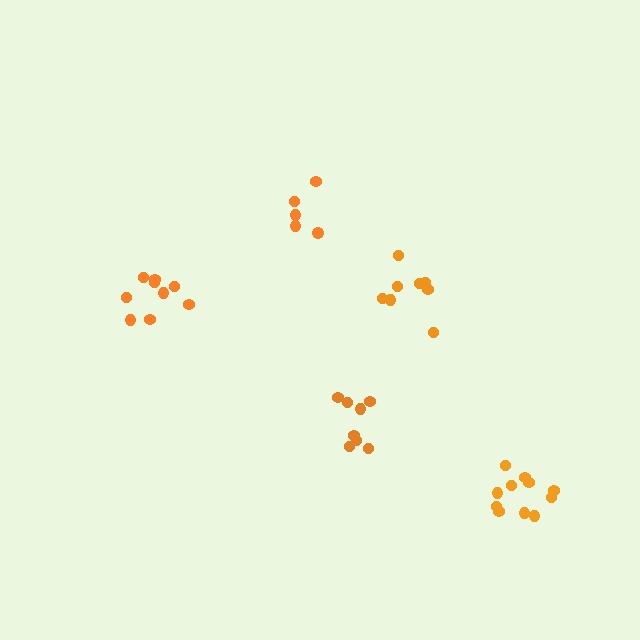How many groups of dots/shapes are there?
There are 5 groups.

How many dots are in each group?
Group 1: 9 dots, Group 2: 8 dots, Group 3: 5 dots, Group 4: 11 dots, Group 5: 8 dots (41 total).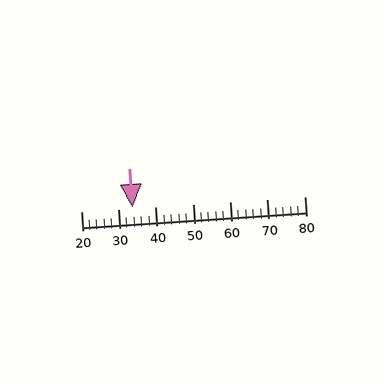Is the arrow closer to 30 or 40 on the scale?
The arrow is closer to 30.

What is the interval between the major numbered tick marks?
The major tick marks are spaced 10 units apart.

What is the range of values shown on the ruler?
The ruler shows values from 20 to 80.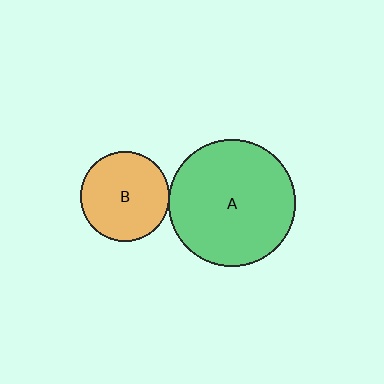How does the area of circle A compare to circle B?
Approximately 2.0 times.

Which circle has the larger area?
Circle A (green).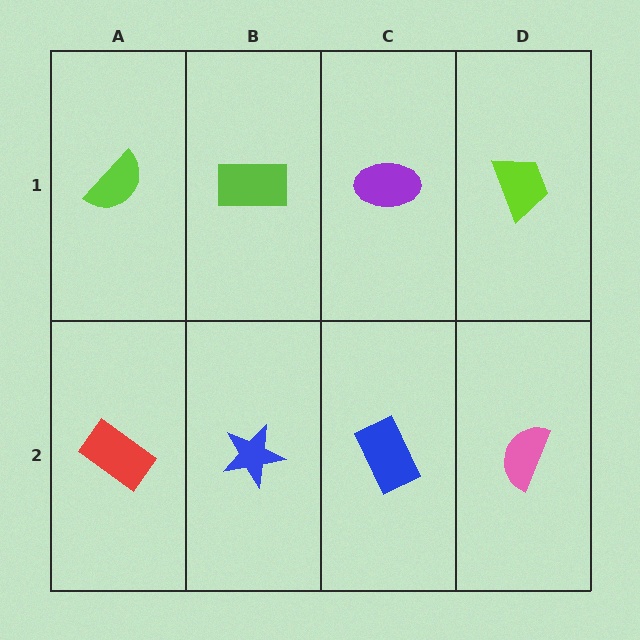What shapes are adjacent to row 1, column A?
A red rectangle (row 2, column A), a lime rectangle (row 1, column B).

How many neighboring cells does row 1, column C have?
3.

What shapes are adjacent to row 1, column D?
A pink semicircle (row 2, column D), a purple ellipse (row 1, column C).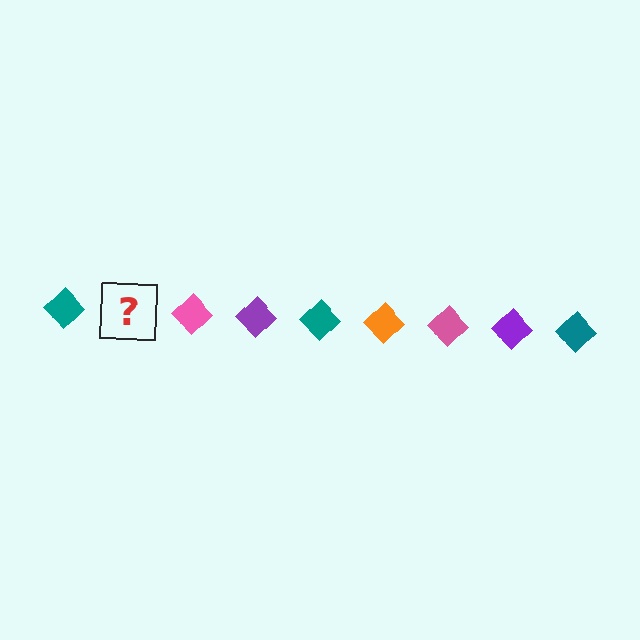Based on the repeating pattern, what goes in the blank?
The blank should be an orange diamond.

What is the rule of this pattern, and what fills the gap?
The rule is that the pattern cycles through teal, orange, pink, purple diamonds. The gap should be filled with an orange diamond.